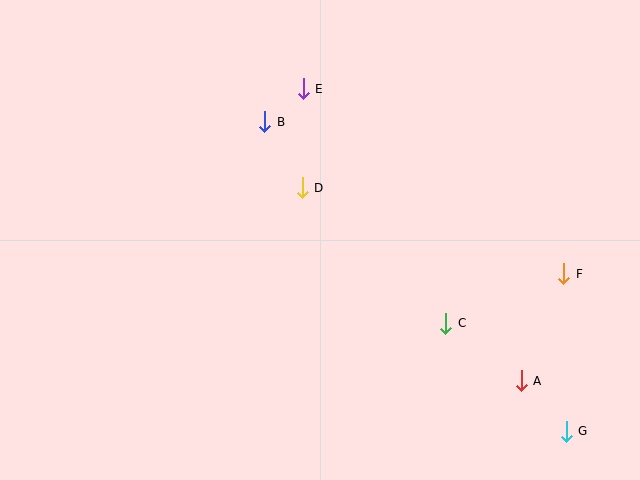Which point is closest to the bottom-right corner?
Point G is closest to the bottom-right corner.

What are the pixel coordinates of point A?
Point A is at (521, 381).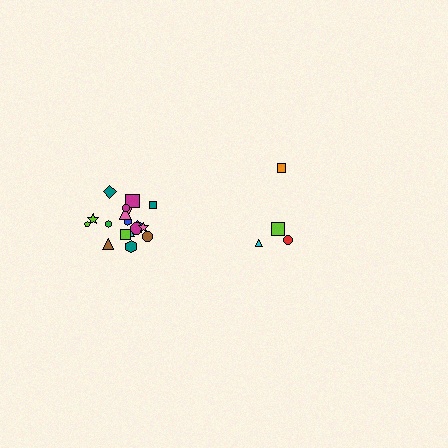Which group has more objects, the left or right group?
The left group.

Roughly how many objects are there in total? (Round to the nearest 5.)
Roughly 20 objects in total.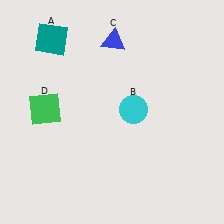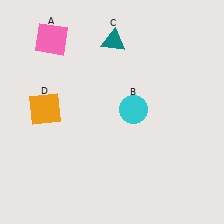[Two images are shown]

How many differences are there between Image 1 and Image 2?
There are 3 differences between the two images.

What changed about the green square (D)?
In Image 1, D is green. In Image 2, it changed to orange.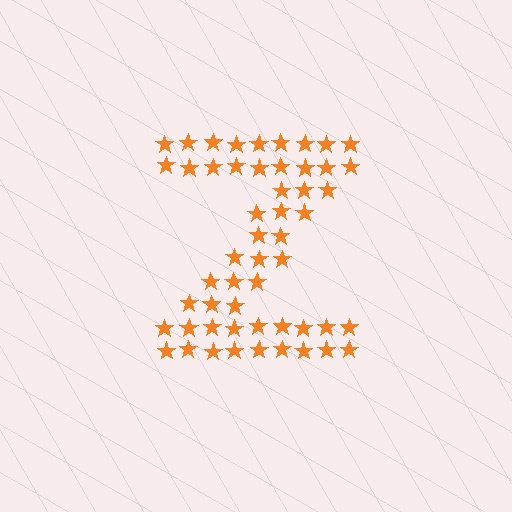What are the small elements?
The small elements are stars.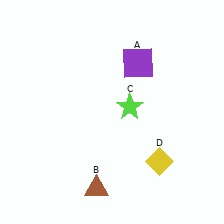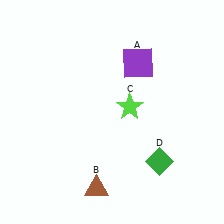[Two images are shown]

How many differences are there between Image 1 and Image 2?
There is 1 difference between the two images.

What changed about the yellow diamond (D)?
In Image 1, D is yellow. In Image 2, it changed to green.